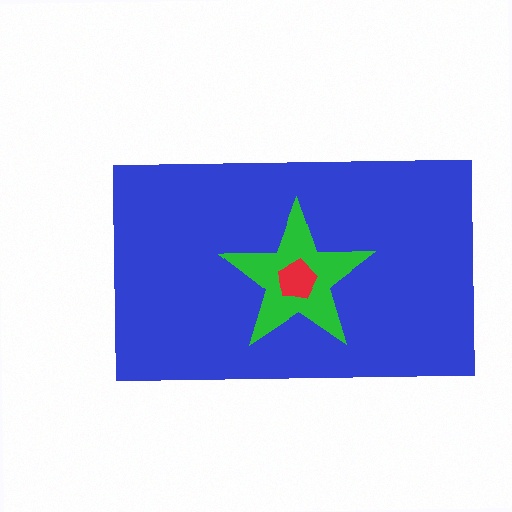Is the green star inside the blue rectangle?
Yes.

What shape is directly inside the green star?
The red pentagon.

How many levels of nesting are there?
3.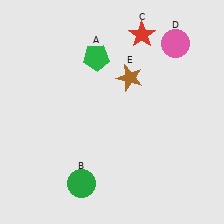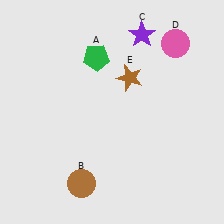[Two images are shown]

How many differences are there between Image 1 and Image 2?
There are 2 differences between the two images.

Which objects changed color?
B changed from green to brown. C changed from red to purple.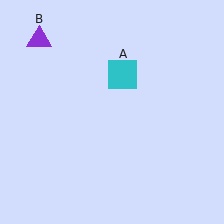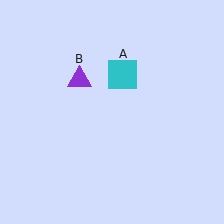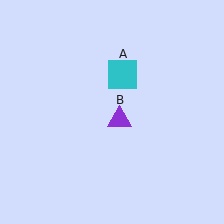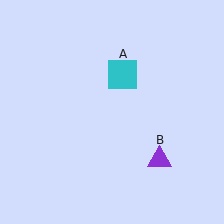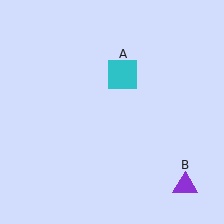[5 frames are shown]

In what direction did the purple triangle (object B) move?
The purple triangle (object B) moved down and to the right.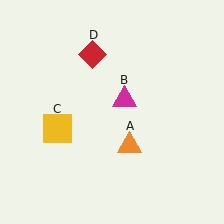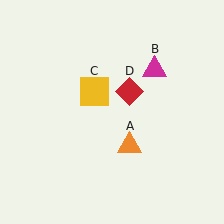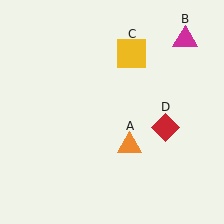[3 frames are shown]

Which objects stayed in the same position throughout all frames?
Orange triangle (object A) remained stationary.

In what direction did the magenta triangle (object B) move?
The magenta triangle (object B) moved up and to the right.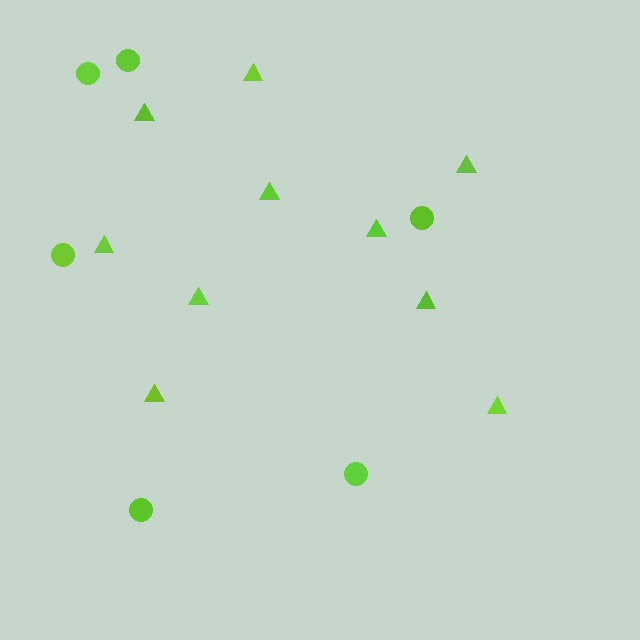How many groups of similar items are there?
There are 2 groups: one group of circles (6) and one group of triangles (10).